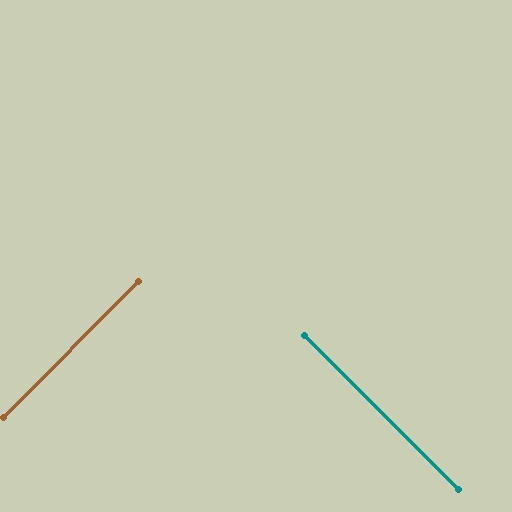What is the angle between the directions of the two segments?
Approximately 90 degrees.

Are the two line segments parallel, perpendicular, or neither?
Perpendicular — they meet at approximately 90°.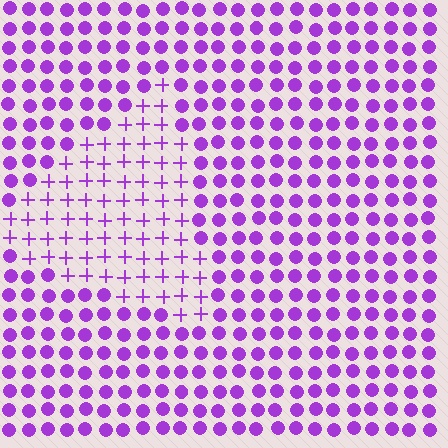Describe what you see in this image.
The image is filled with small purple elements arranged in a uniform grid. A triangle-shaped region contains plus signs, while the surrounding area contains circles. The boundary is defined purely by the change in element shape.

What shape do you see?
I see a triangle.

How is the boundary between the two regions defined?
The boundary is defined by a change in element shape: plus signs inside vs. circles outside. All elements share the same color and spacing.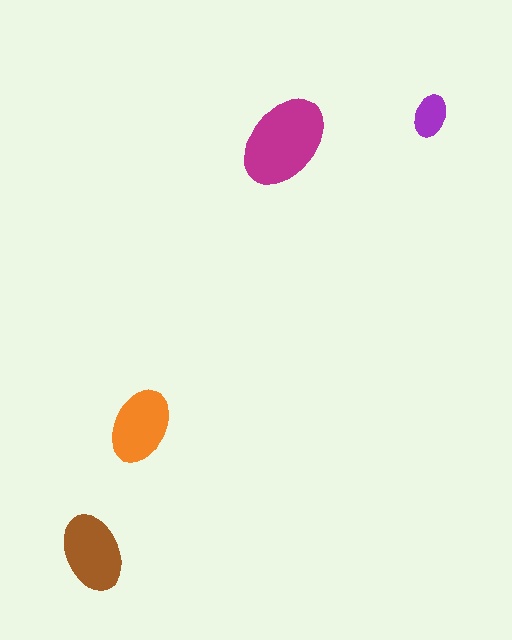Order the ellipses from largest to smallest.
the magenta one, the brown one, the orange one, the purple one.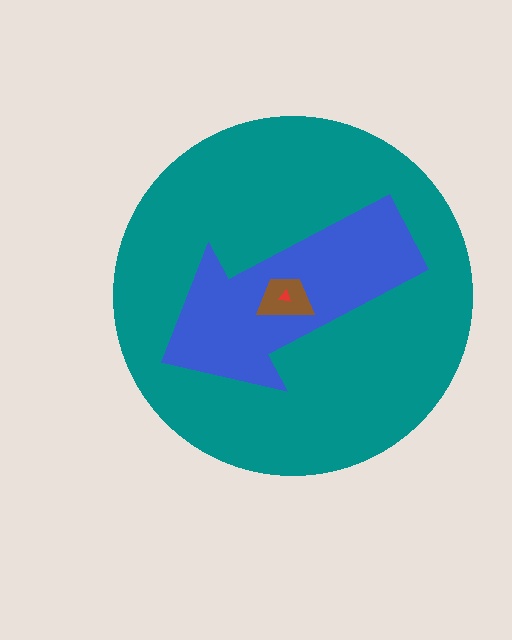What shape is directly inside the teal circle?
The blue arrow.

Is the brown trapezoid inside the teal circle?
Yes.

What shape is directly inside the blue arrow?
The brown trapezoid.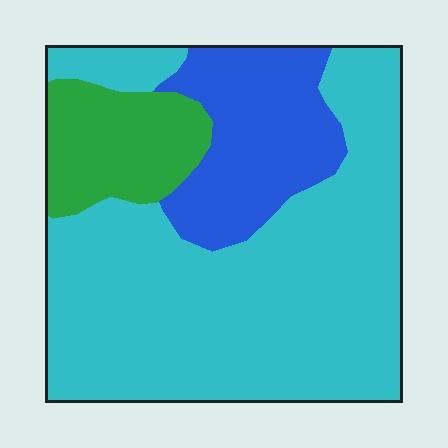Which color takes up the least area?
Green, at roughly 15%.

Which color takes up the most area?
Cyan, at roughly 65%.